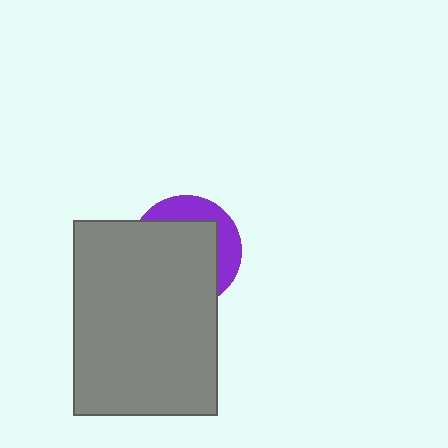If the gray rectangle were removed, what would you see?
You would see the complete purple circle.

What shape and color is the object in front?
The object in front is a gray rectangle.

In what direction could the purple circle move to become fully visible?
The purple circle could move toward the upper-right. That would shift it out from behind the gray rectangle entirely.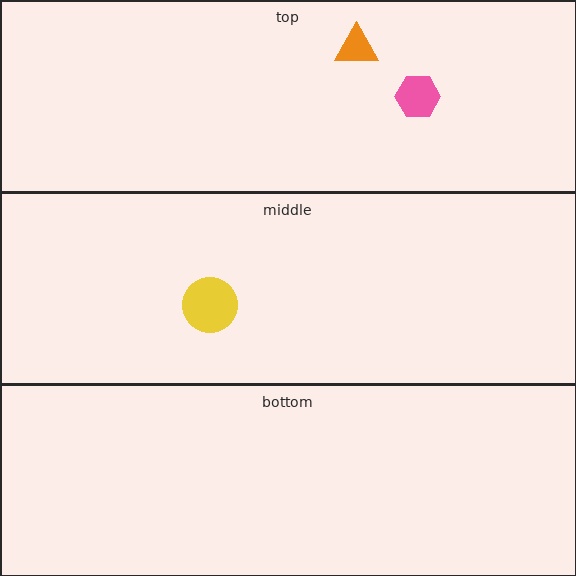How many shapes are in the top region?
2.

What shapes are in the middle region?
The yellow circle.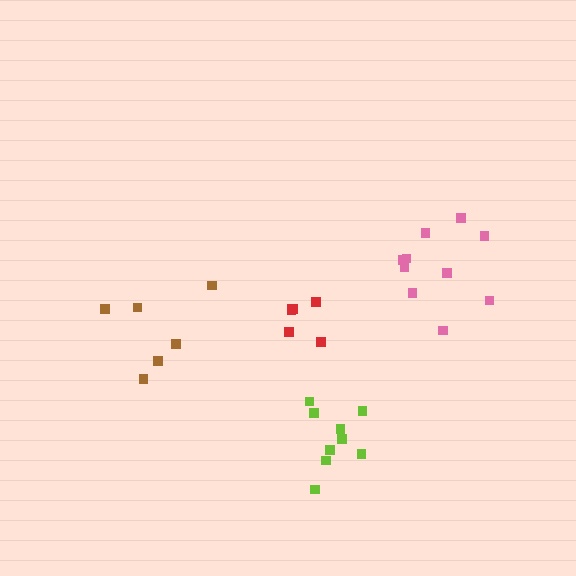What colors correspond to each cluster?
The clusters are colored: pink, red, brown, lime.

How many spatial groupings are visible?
There are 4 spatial groupings.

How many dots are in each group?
Group 1: 10 dots, Group 2: 6 dots, Group 3: 6 dots, Group 4: 9 dots (31 total).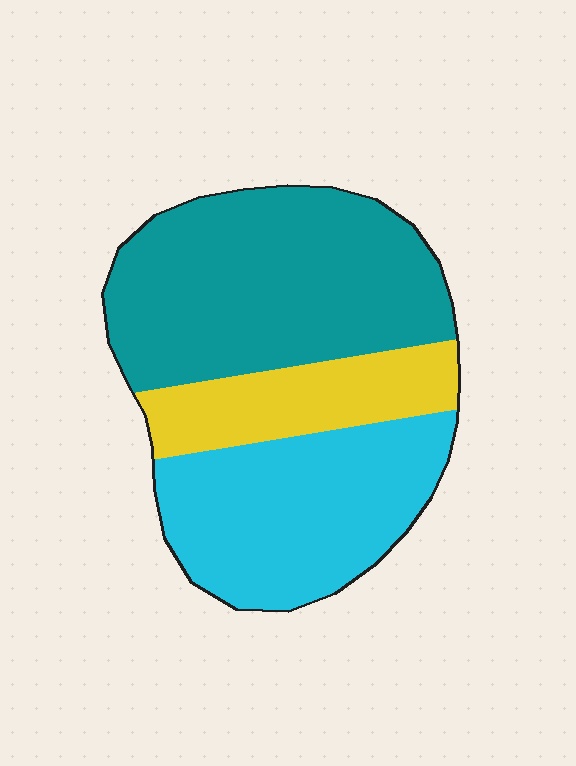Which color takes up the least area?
Yellow, at roughly 20%.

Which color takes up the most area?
Teal, at roughly 45%.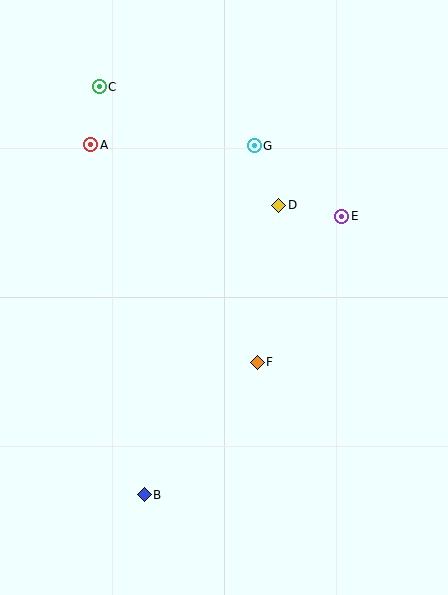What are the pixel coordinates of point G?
Point G is at (254, 146).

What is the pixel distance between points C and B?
The distance between C and B is 411 pixels.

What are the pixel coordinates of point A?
Point A is at (91, 145).